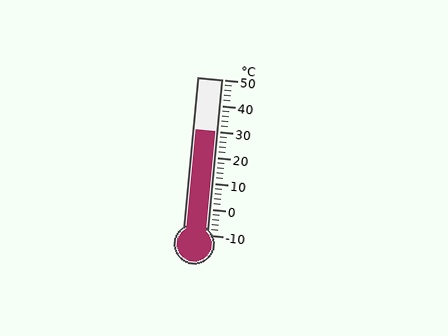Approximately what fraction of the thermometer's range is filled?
The thermometer is filled to approximately 65% of its range.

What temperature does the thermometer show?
The thermometer shows approximately 30°C.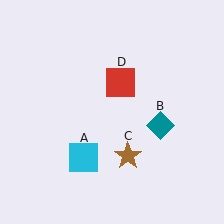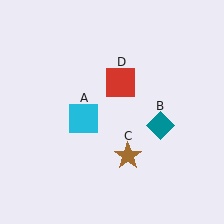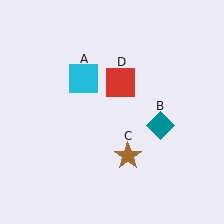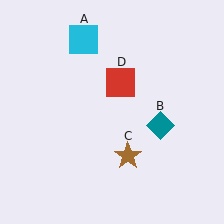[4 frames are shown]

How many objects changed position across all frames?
1 object changed position: cyan square (object A).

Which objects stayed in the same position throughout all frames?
Teal diamond (object B) and brown star (object C) and red square (object D) remained stationary.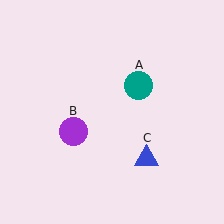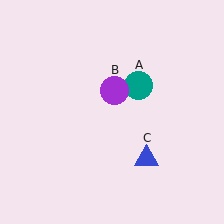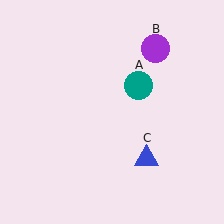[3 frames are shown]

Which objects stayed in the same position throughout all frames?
Teal circle (object A) and blue triangle (object C) remained stationary.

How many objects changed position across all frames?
1 object changed position: purple circle (object B).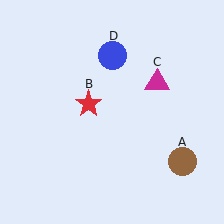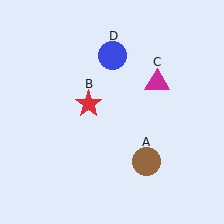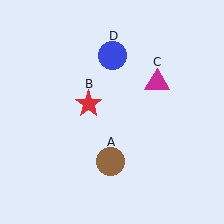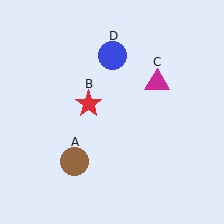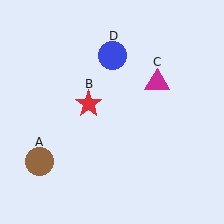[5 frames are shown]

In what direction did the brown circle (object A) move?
The brown circle (object A) moved left.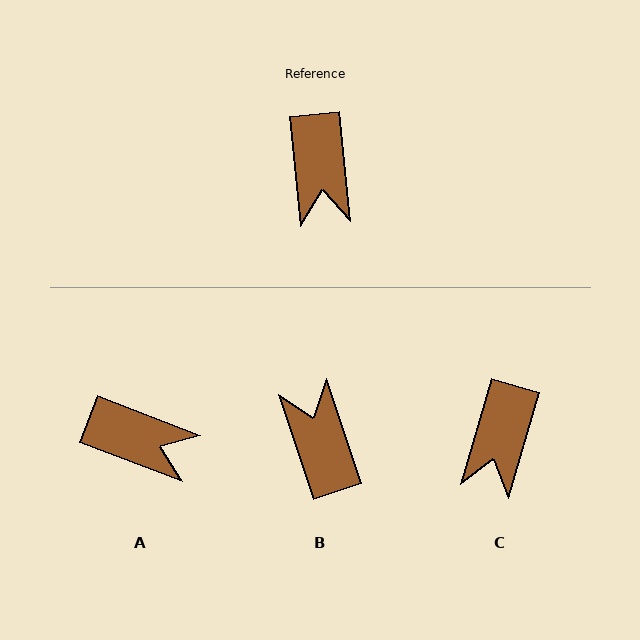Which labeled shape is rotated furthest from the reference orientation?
B, about 167 degrees away.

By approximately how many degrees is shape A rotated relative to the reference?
Approximately 64 degrees counter-clockwise.